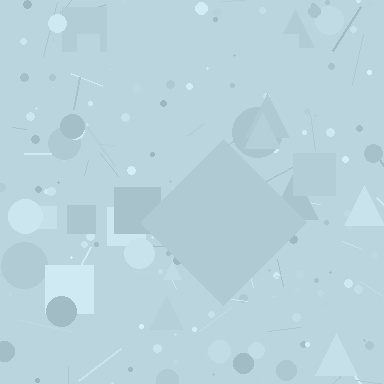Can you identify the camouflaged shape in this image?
The camouflaged shape is a diamond.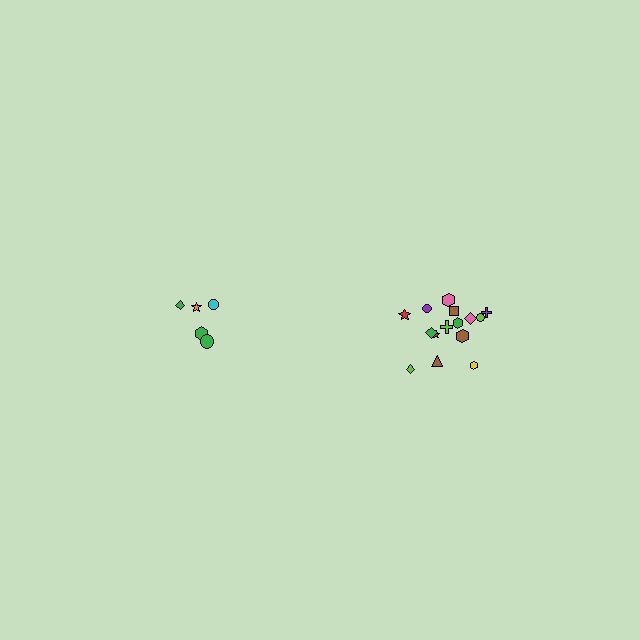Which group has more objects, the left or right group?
The right group.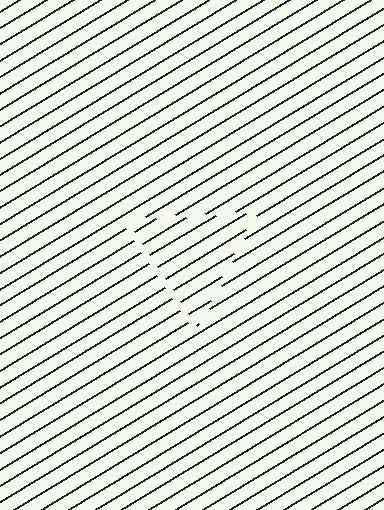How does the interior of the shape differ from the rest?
The interior of the shape contains the same grating, shifted by half a period — the contour is defined by the phase discontinuity where line-ends from the inner and outer gratings abut.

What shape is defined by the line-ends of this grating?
An illusory triangle. The interior of the shape contains the same grating, shifted by half a period — the contour is defined by the phase discontinuity where line-ends from the inner and outer gratings abut.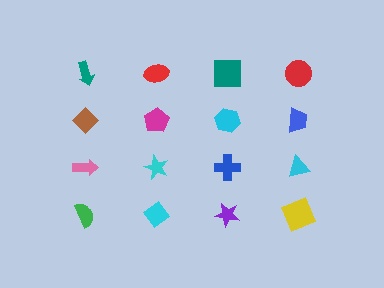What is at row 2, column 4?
A blue trapezoid.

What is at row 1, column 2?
A red ellipse.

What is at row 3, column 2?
A cyan star.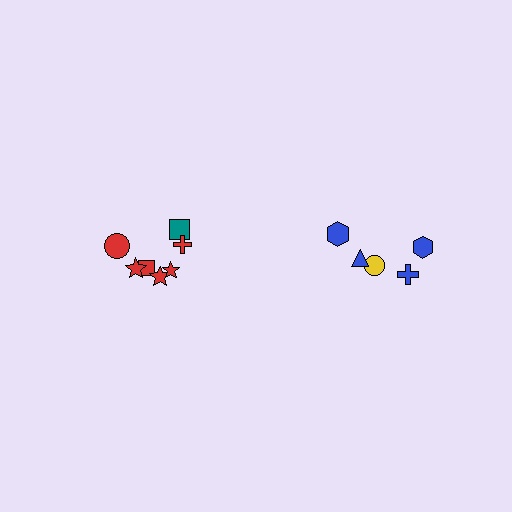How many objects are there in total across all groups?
There are 12 objects.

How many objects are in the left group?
There are 7 objects.